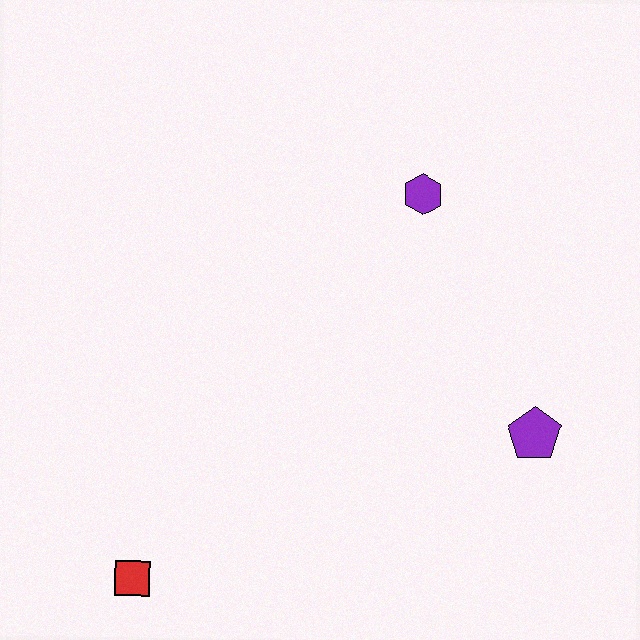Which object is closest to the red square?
The purple pentagon is closest to the red square.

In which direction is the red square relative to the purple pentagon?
The red square is to the left of the purple pentagon.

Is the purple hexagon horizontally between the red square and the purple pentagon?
Yes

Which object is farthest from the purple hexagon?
The red square is farthest from the purple hexagon.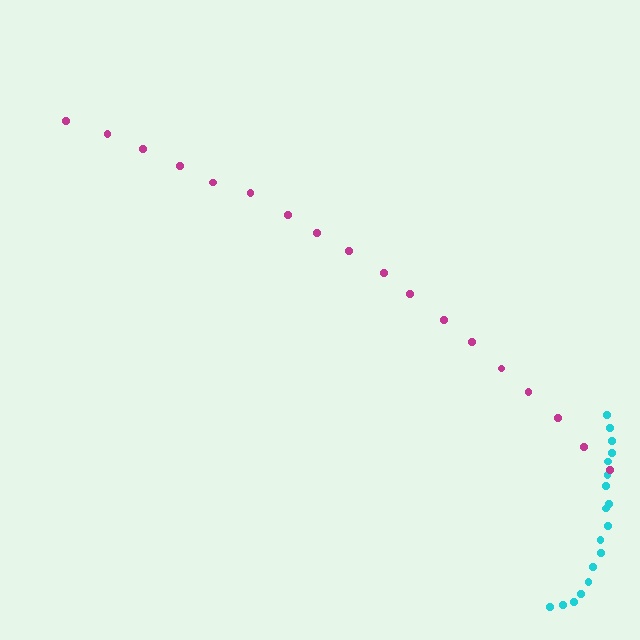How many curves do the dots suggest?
There are 2 distinct paths.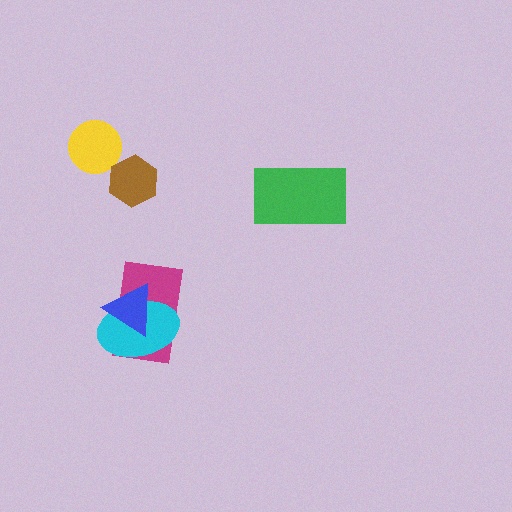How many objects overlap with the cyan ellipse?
2 objects overlap with the cyan ellipse.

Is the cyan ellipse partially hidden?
Yes, it is partially covered by another shape.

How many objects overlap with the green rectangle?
0 objects overlap with the green rectangle.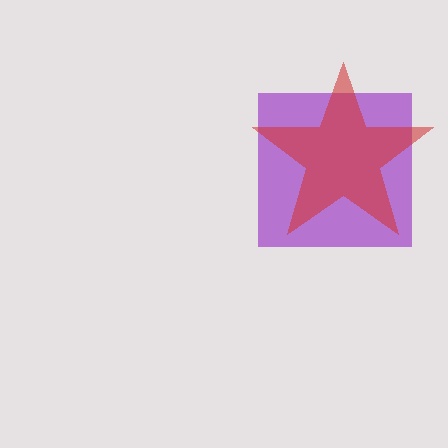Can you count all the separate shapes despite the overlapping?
Yes, there are 2 separate shapes.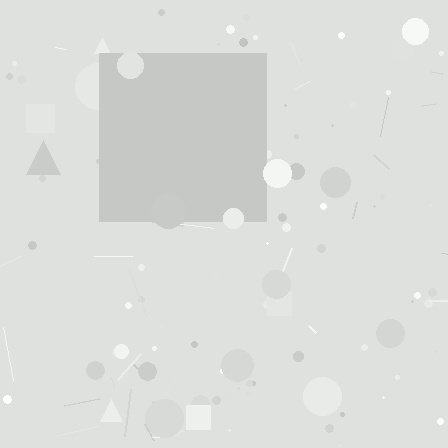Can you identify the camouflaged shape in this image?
The camouflaged shape is a square.